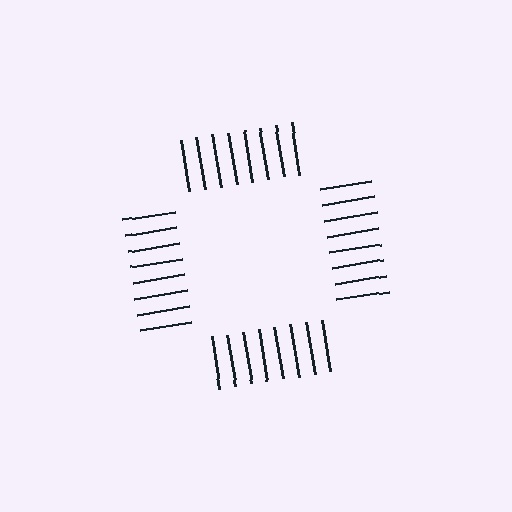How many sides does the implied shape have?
4 sides — the line-ends trace a square.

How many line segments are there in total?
32 — 8 along each of the 4 edges.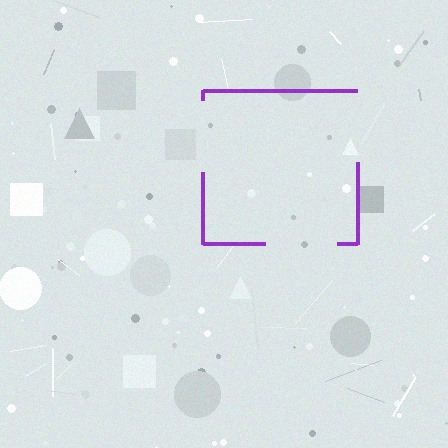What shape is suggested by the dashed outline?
The dashed outline suggests a square.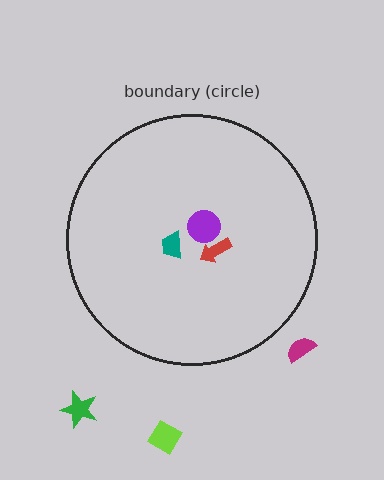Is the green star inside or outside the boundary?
Outside.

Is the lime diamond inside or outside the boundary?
Outside.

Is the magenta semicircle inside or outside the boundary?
Outside.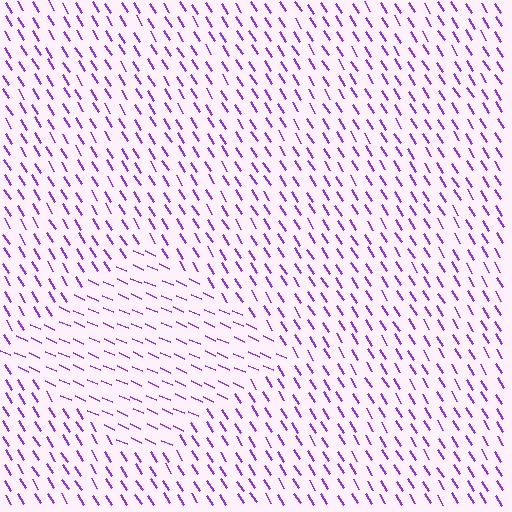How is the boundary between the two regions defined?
The boundary is defined purely by a change in line orientation (approximately 34 degrees difference). All lines are the same color and thickness.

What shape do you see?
I see a diamond.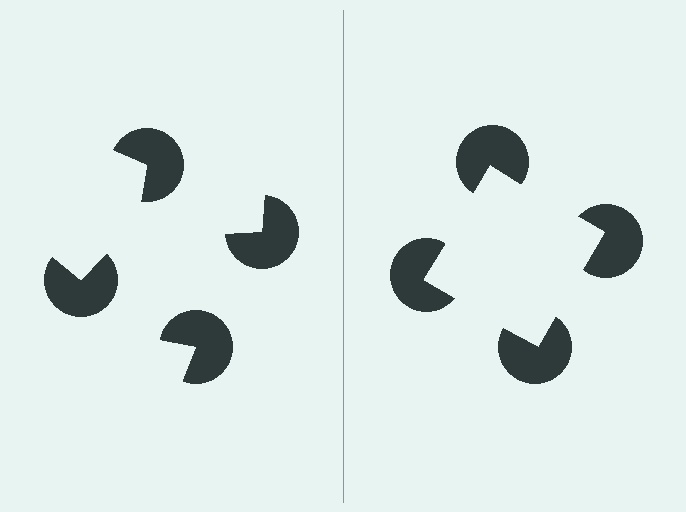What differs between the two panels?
The pac-man discs are positioned identically on both sides; only the wedge orientations differ. On the right they align to a square; on the left they are misaligned.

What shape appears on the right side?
An illusory square.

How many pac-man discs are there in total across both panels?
8 — 4 on each side.